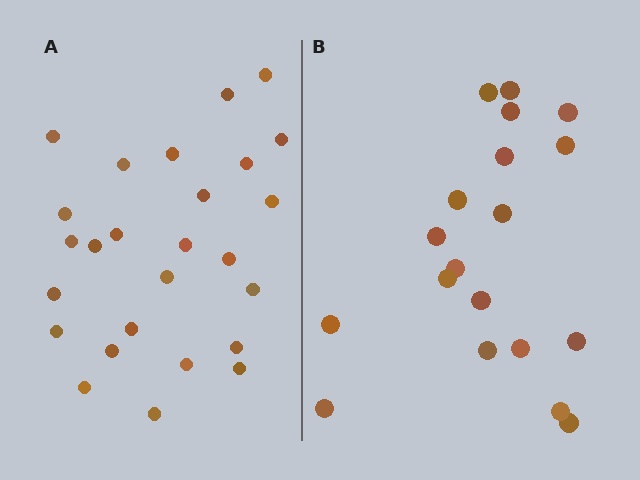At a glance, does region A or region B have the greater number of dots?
Region A (the left region) has more dots.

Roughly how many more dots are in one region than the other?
Region A has roughly 8 or so more dots than region B.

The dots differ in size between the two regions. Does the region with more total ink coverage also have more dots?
No. Region B has more total ink coverage because its dots are larger, but region A actually contains more individual dots. Total area can be misleading — the number of items is what matters here.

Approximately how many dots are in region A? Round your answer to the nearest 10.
About 30 dots. (The exact count is 26, which rounds to 30.)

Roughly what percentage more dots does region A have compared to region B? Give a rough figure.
About 35% more.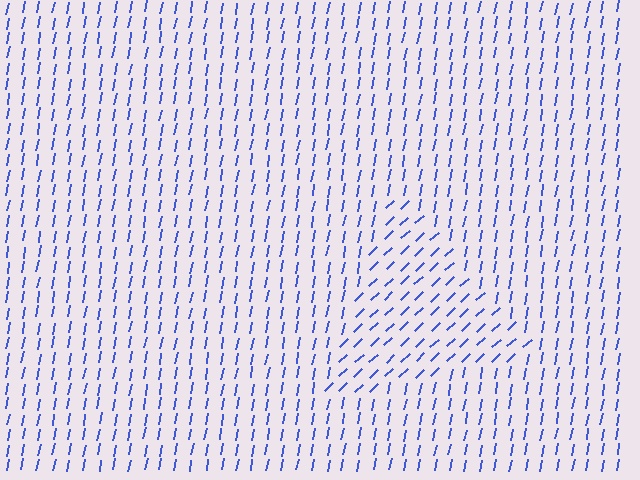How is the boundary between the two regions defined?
The boundary is defined purely by a change in line orientation (approximately 36 degrees difference). All lines are the same color and thickness.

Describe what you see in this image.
The image is filled with small blue line segments. A triangle region in the image has lines oriented differently from the surrounding lines, creating a visible texture boundary.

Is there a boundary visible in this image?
Yes, there is a texture boundary formed by a change in line orientation.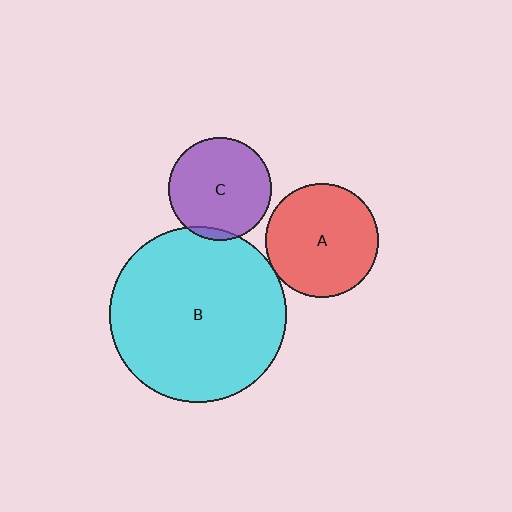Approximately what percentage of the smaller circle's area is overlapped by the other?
Approximately 5%.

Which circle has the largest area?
Circle B (cyan).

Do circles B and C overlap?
Yes.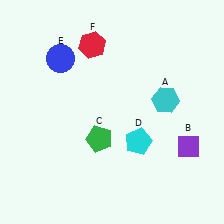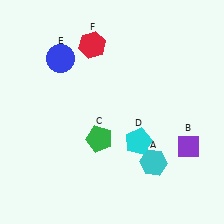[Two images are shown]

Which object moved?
The cyan hexagon (A) moved down.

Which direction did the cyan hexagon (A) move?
The cyan hexagon (A) moved down.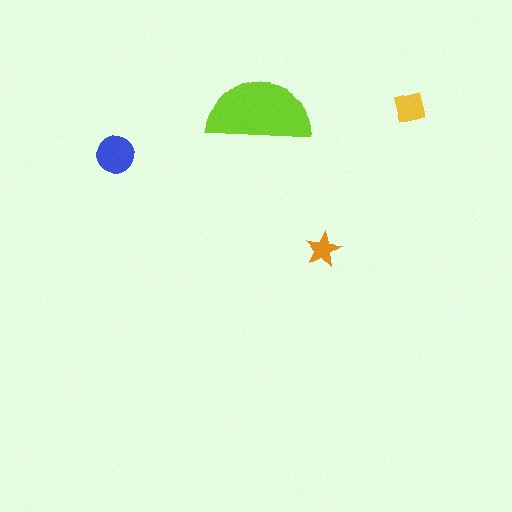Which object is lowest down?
The orange star is bottommost.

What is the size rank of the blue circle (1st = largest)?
2nd.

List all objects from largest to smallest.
The lime semicircle, the blue circle, the yellow square, the orange star.